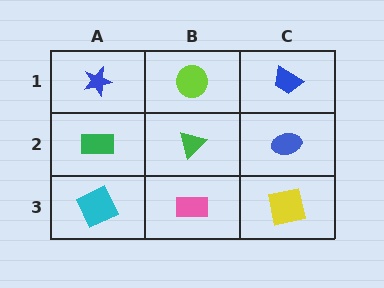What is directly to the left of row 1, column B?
A blue star.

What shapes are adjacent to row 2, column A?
A blue star (row 1, column A), a cyan square (row 3, column A), a green triangle (row 2, column B).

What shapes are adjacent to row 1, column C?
A blue ellipse (row 2, column C), a lime circle (row 1, column B).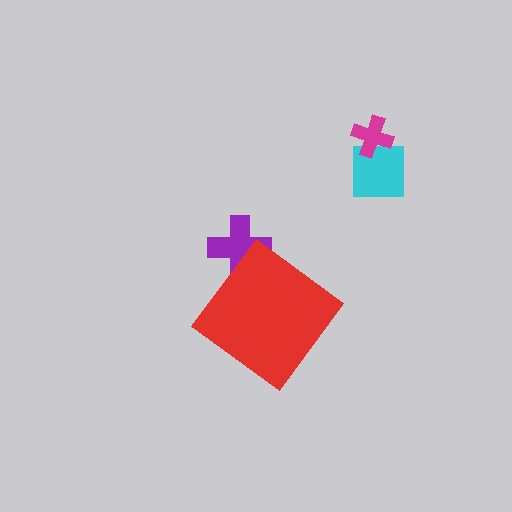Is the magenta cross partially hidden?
No, the magenta cross is fully visible.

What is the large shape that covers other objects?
A red diamond.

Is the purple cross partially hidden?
Yes, the purple cross is partially hidden behind the red diamond.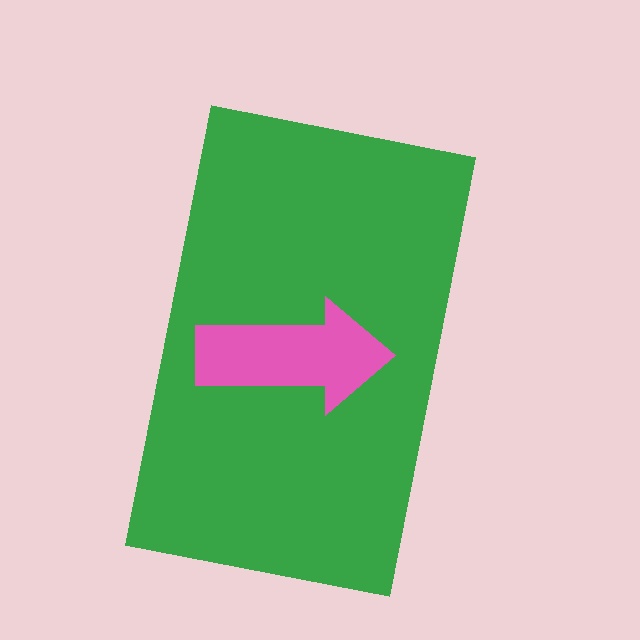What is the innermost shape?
The pink arrow.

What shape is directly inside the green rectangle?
The pink arrow.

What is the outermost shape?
The green rectangle.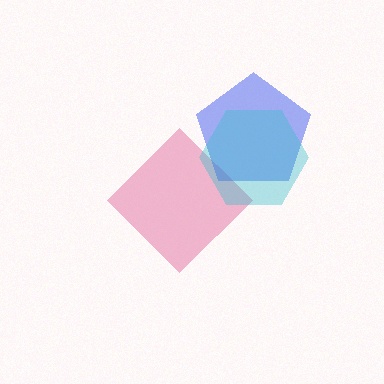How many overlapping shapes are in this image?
There are 3 overlapping shapes in the image.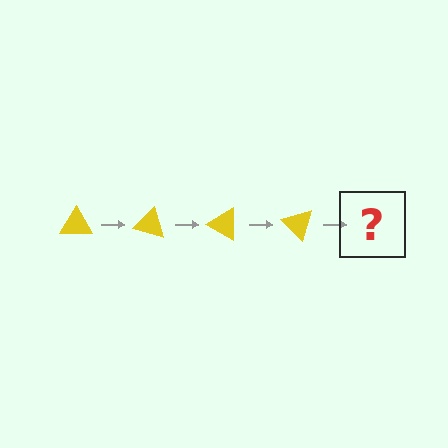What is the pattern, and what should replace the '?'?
The pattern is that the triangle rotates 15 degrees each step. The '?' should be a yellow triangle rotated 60 degrees.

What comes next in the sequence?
The next element should be a yellow triangle rotated 60 degrees.